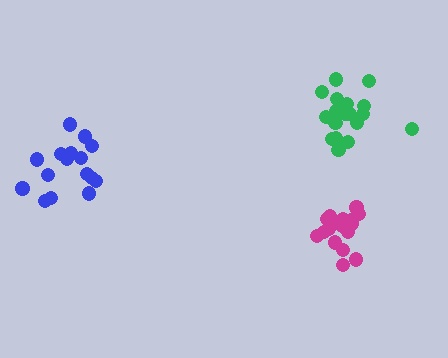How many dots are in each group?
Group 1: 19 dots, Group 2: 19 dots, Group 3: 16 dots (54 total).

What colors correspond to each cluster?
The clusters are colored: magenta, green, blue.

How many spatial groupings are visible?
There are 3 spatial groupings.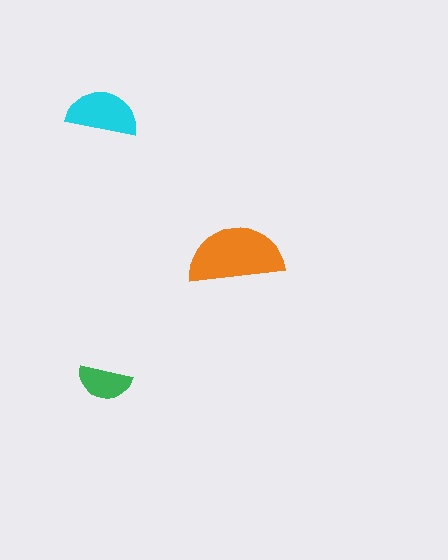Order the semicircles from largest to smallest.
the orange one, the cyan one, the green one.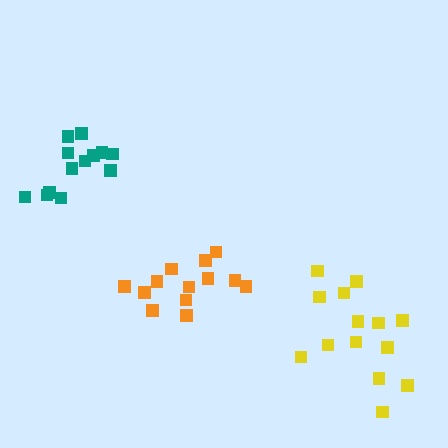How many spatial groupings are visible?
There are 3 spatial groupings.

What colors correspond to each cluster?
The clusters are colored: teal, orange, yellow.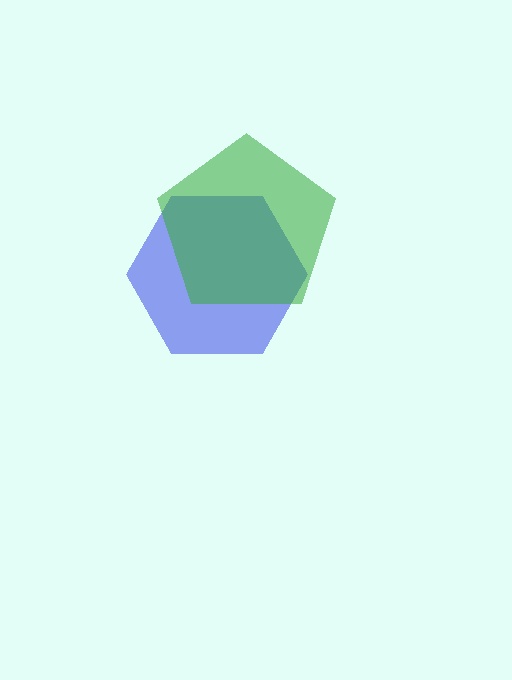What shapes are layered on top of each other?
The layered shapes are: a blue hexagon, a green pentagon.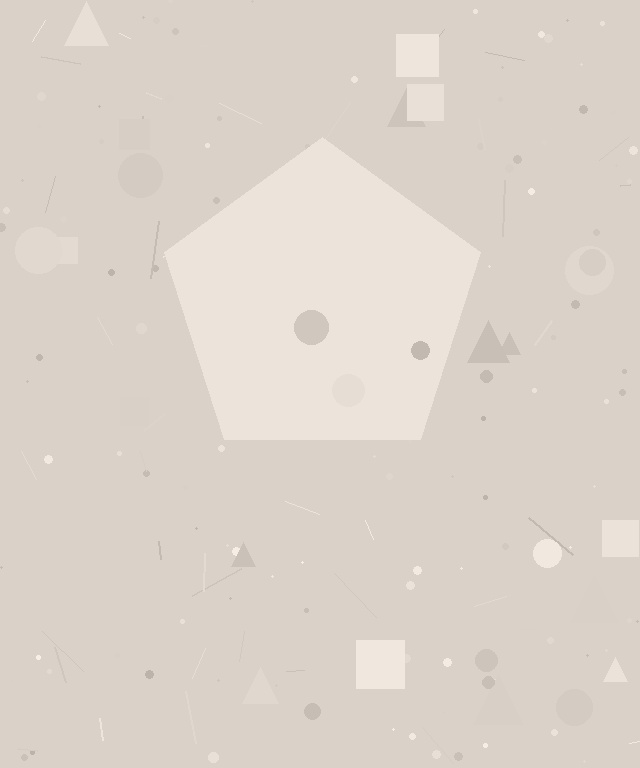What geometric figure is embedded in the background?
A pentagon is embedded in the background.